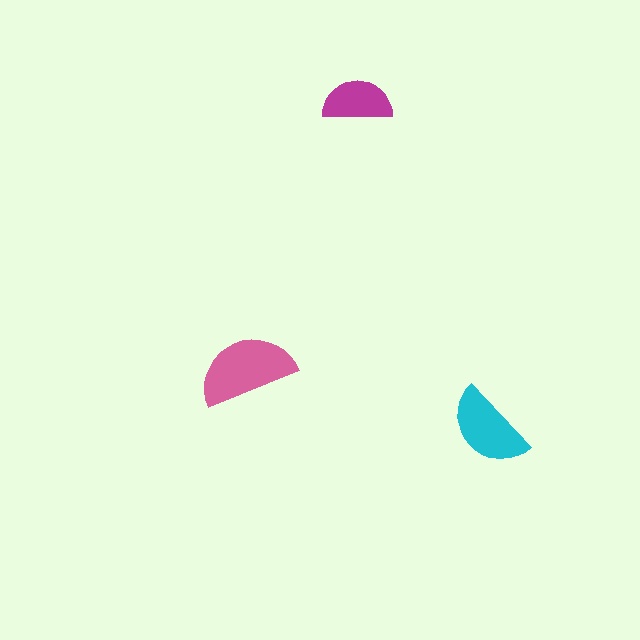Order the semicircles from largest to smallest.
the pink one, the cyan one, the magenta one.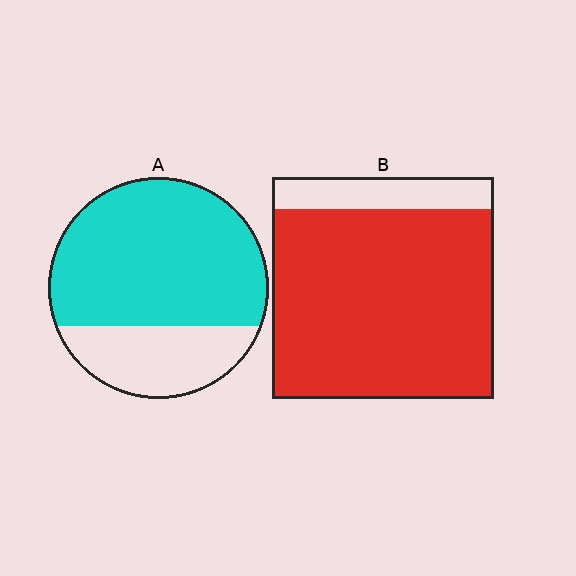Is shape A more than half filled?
Yes.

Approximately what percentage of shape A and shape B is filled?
A is approximately 70% and B is approximately 85%.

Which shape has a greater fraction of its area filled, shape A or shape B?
Shape B.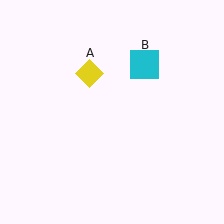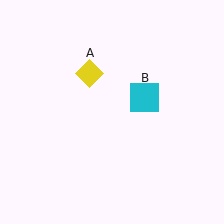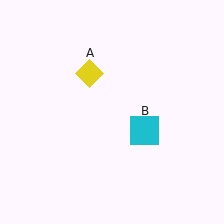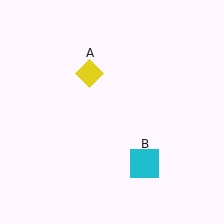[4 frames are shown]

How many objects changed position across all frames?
1 object changed position: cyan square (object B).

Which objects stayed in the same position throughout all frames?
Yellow diamond (object A) remained stationary.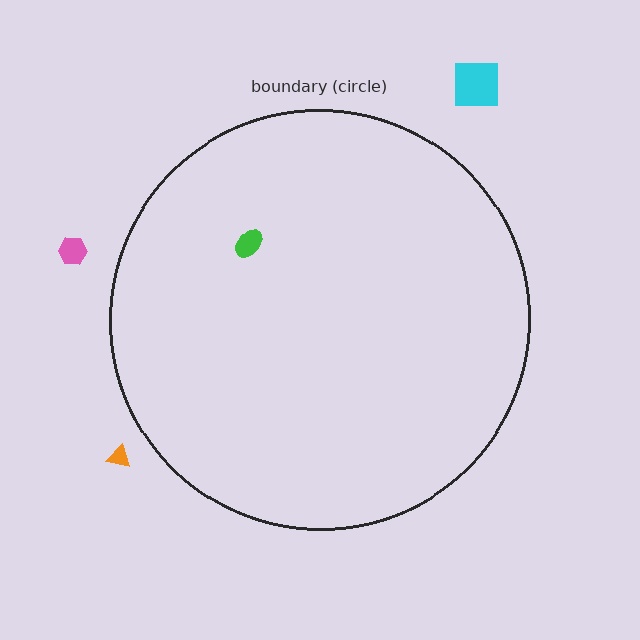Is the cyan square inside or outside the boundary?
Outside.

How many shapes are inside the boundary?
1 inside, 3 outside.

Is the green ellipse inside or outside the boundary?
Inside.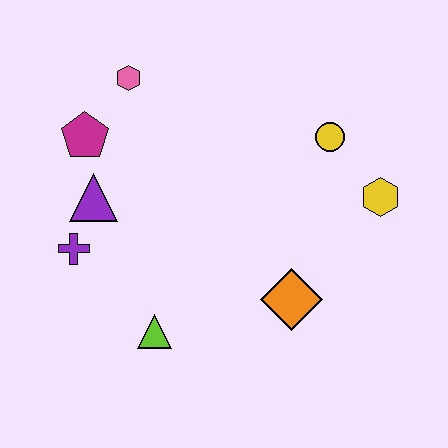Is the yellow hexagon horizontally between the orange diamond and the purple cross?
No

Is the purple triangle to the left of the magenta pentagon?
No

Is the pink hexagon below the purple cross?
No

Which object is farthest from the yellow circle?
The purple cross is farthest from the yellow circle.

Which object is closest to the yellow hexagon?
The yellow circle is closest to the yellow hexagon.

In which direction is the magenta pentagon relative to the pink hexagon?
The magenta pentagon is below the pink hexagon.